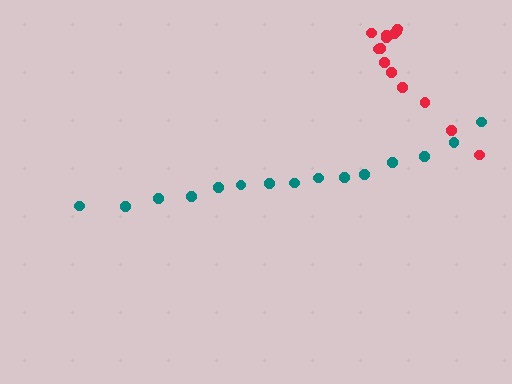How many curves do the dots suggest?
There are 2 distinct paths.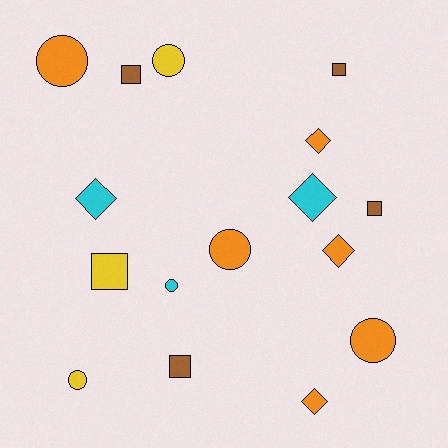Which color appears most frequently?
Orange, with 6 objects.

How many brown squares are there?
There are 4 brown squares.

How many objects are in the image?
There are 16 objects.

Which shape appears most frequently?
Circle, with 6 objects.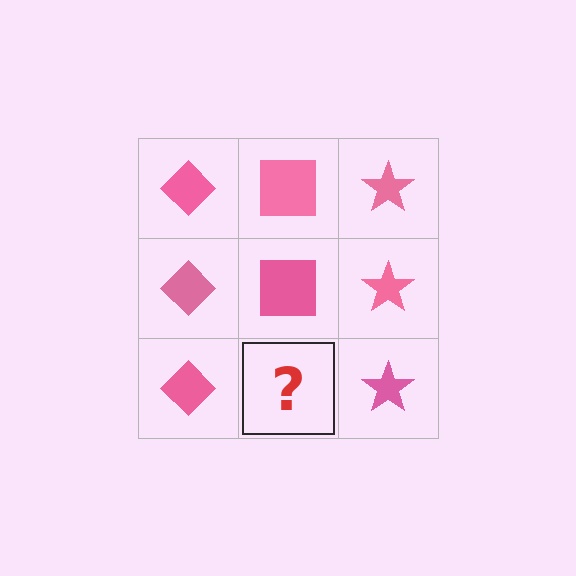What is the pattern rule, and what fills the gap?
The rule is that each column has a consistent shape. The gap should be filled with a pink square.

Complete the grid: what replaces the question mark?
The question mark should be replaced with a pink square.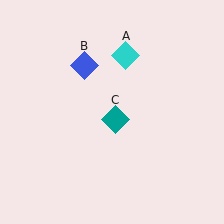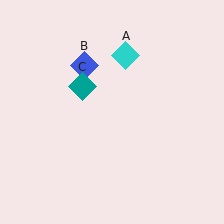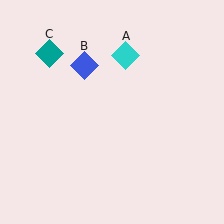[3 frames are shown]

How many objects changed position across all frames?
1 object changed position: teal diamond (object C).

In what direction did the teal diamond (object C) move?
The teal diamond (object C) moved up and to the left.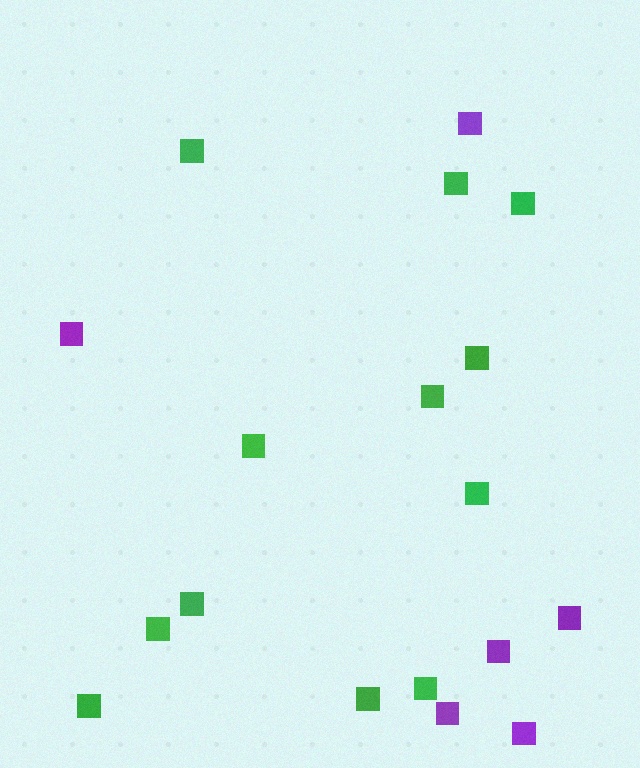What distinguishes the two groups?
There are 2 groups: one group of purple squares (6) and one group of green squares (12).